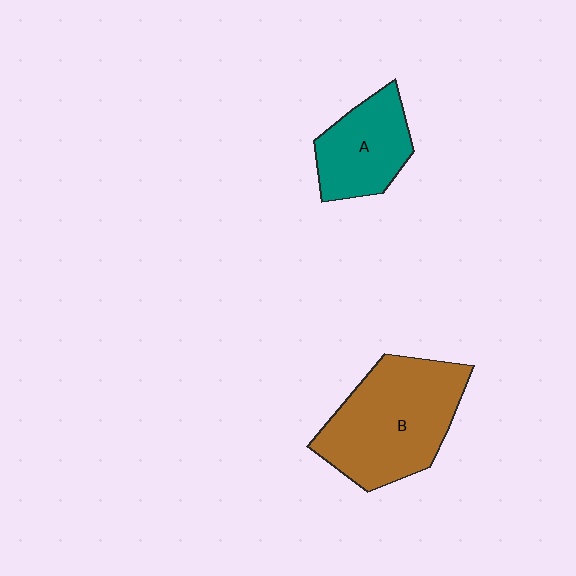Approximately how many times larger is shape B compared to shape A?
Approximately 1.7 times.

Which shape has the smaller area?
Shape A (teal).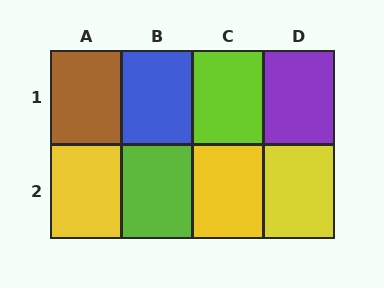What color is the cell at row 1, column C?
Lime.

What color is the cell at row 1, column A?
Brown.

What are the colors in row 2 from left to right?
Yellow, lime, yellow, yellow.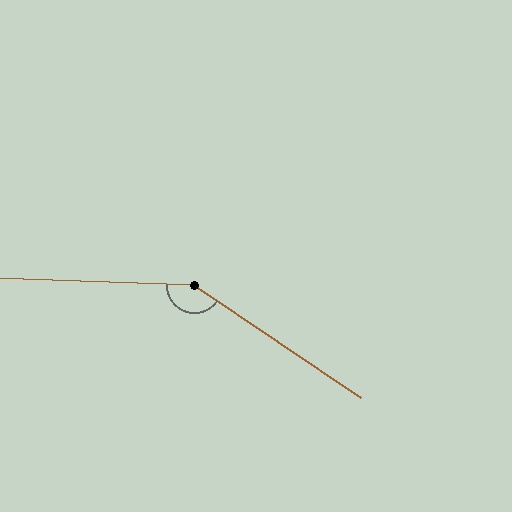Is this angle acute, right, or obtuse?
It is obtuse.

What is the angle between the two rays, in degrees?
Approximately 148 degrees.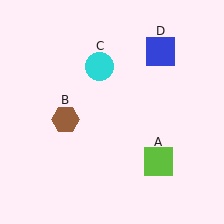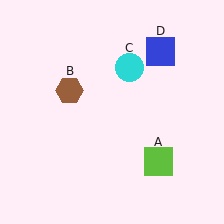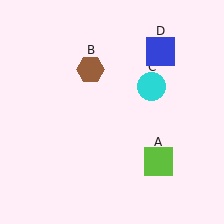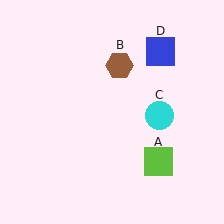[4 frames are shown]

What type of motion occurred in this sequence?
The brown hexagon (object B), cyan circle (object C) rotated clockwise around the center of the scene.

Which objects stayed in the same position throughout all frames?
Lime square (object A) and blue square (object D) remained stationary.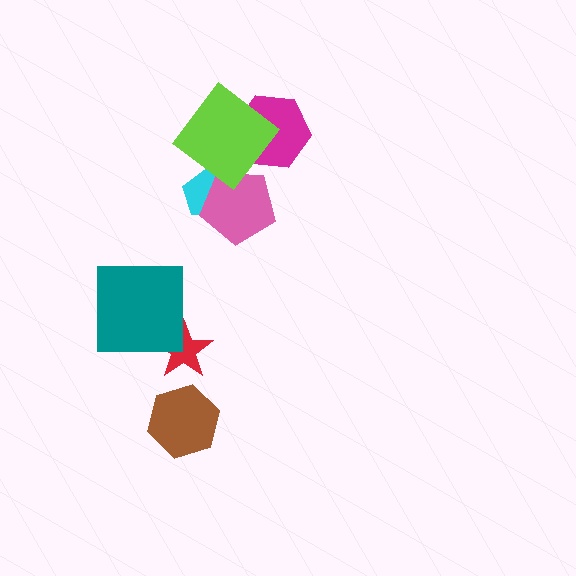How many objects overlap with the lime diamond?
1 object overlaps with the lime diamond.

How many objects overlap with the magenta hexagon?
1 object overlaps with the magenta hexagon.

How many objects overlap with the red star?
1 object overlaps with the red star.